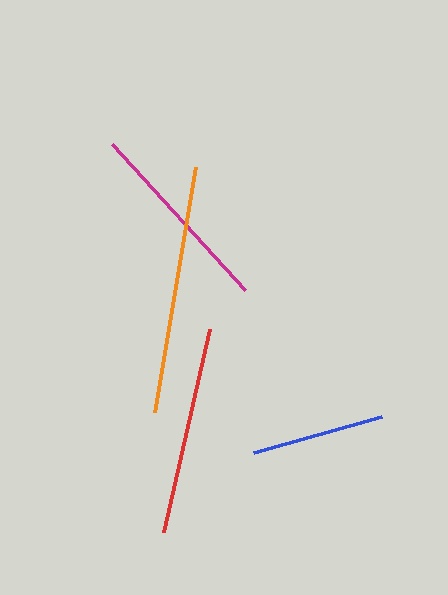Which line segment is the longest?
The orange line is the longest at approximately 248 pixels.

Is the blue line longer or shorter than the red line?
The red line is longer than the blue line.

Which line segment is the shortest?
The blue line is the shortest at approximately 133 pixels.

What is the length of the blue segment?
The blue segment is approximately 133 pixels long.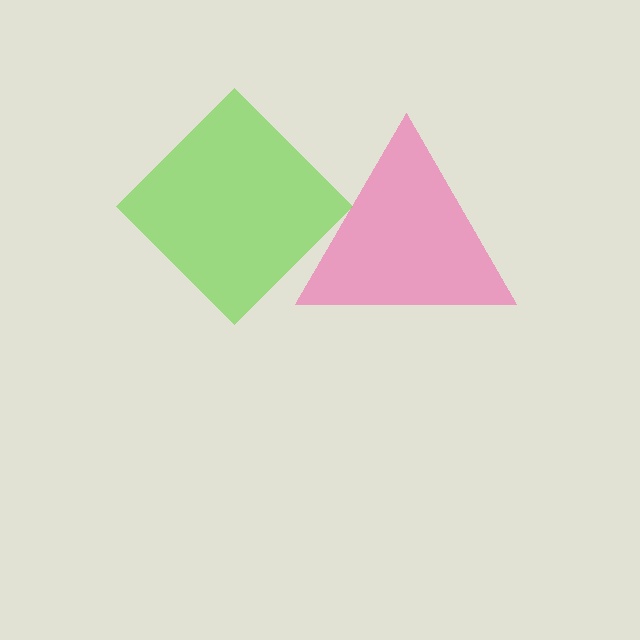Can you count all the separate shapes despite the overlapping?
Yes, there are 2 separate shapes.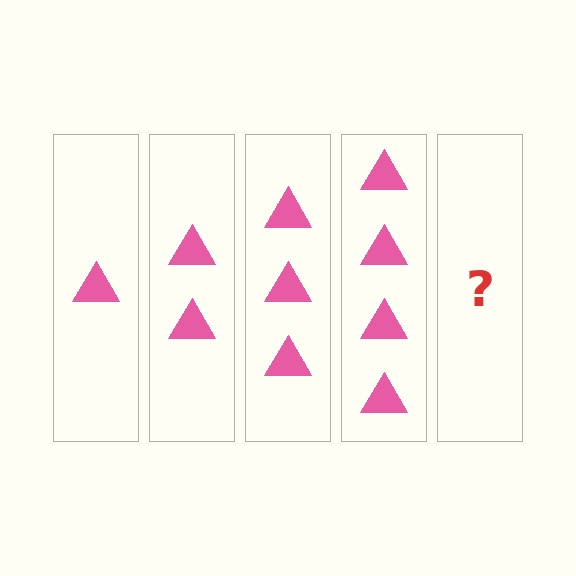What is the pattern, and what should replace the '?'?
The pattern is that each step adds one more triangle. The '?' should be 5 triangles.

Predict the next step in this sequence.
The next step is 5 triangles.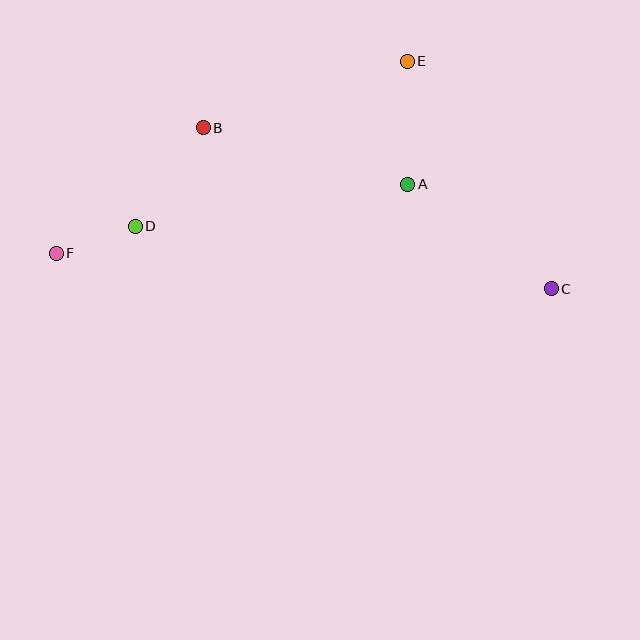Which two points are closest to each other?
Points D and F are closest to each other.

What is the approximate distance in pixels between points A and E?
The distance between A and E is approximately 123 pixels.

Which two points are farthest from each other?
Points C and F are farthest from each other.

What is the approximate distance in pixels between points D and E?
The distance between D and E is approximately 318 pixels.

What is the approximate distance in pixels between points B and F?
The distance between B and F is approximately 193 pixels.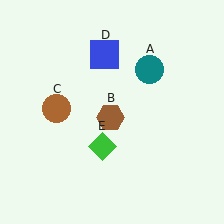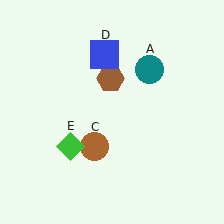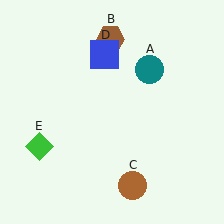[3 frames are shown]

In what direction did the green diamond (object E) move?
The green diamond (object E) moved left.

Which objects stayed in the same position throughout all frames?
Teal circle (object A) and blue square (object D) remained stationary.